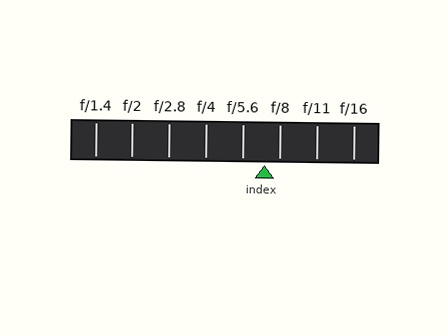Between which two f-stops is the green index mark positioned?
The index mark is between f/5.6 and f/8.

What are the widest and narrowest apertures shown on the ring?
The widest aperture shown is f/1.4 and the narrowest is f/16.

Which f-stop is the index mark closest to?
The index mark is closest to f/8.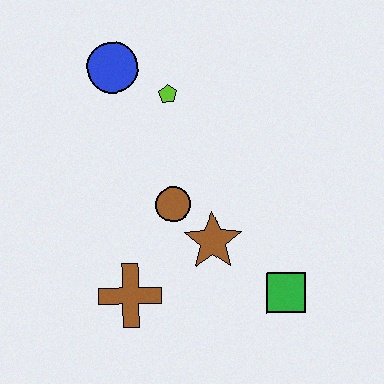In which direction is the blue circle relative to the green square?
The blue circle is above the green square.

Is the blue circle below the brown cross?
No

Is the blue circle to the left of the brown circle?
Yes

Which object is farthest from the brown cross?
The blue circle is farthest from the brown cross.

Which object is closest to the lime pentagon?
The blue circle is closest to the lime pentagon.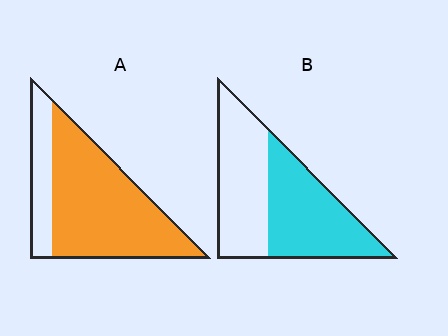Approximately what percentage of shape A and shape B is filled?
A is approximately 75% and B is approximately 50%.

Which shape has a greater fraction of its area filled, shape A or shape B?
Shape A.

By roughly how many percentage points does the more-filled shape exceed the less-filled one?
By roughly 25 percentage points (A over B).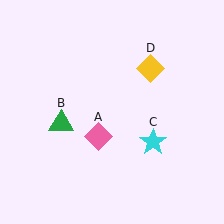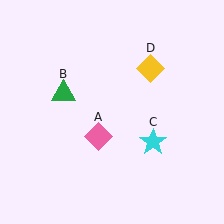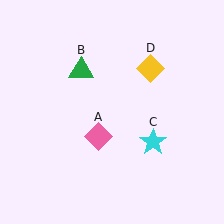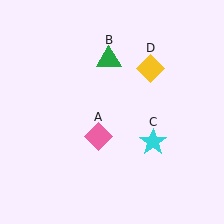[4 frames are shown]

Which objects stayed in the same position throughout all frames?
Pink diamond (object A) and cyan star (object C) and yellow diamond (object D) remained stationary.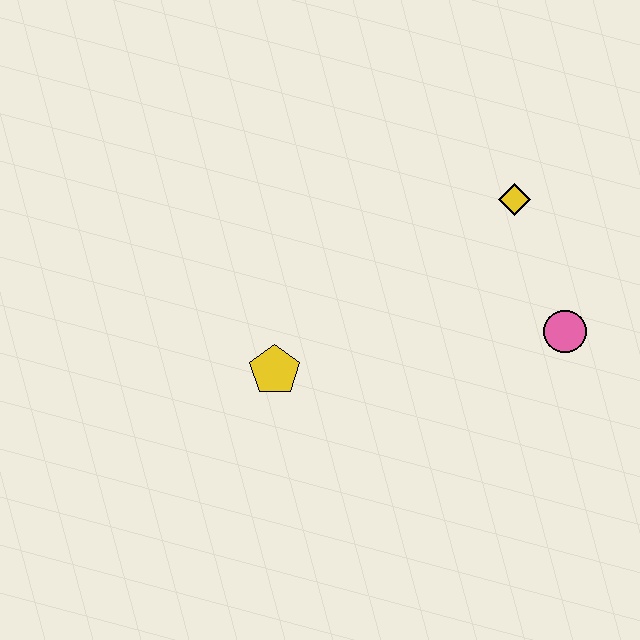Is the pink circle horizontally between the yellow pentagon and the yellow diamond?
No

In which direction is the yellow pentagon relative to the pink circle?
The yellow pentagon is to the left of the pink circle.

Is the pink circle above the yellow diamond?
No